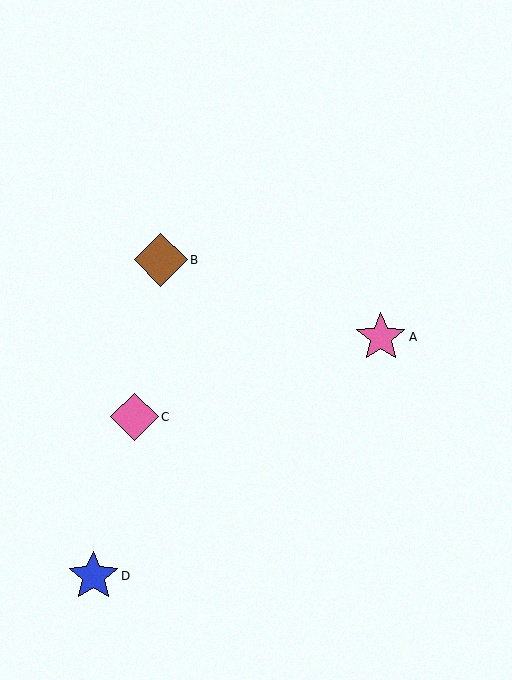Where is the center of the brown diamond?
The center of the brown diamond is at (161, 260).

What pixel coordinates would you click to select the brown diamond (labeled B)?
Click at (161, 260) to select the brown diamond B.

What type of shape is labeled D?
Shape D is a blue star.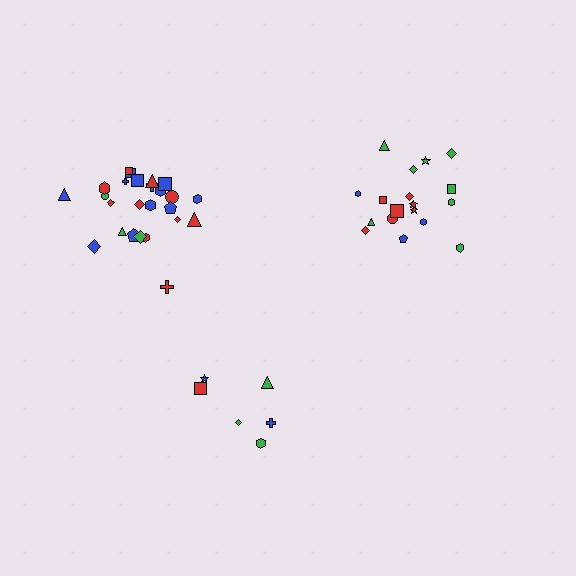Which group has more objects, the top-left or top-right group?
The top-left group.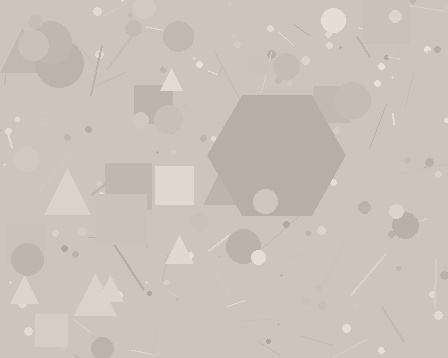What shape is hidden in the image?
A hexagon is hidden in the image.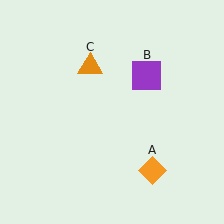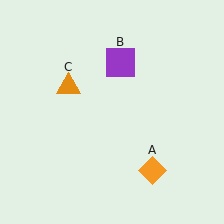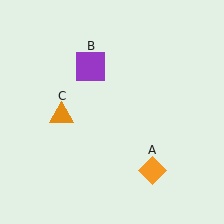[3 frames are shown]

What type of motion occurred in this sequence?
The purple square (object B), orange triangle (object C) rotated counterclockwise around the center of the scene.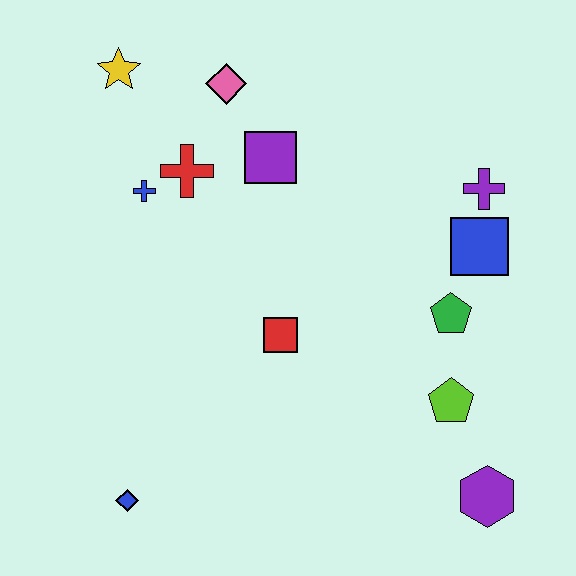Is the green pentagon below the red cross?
Yes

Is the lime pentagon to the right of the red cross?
Yes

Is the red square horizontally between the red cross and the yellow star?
No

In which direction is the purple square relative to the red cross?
The purple square is to the right of the red cross.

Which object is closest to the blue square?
The purple cross is closest to the blue square.